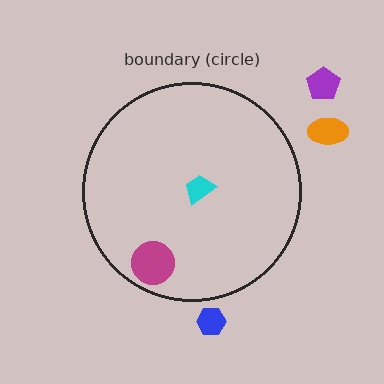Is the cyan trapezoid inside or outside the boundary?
Inside.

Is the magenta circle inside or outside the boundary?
Inside.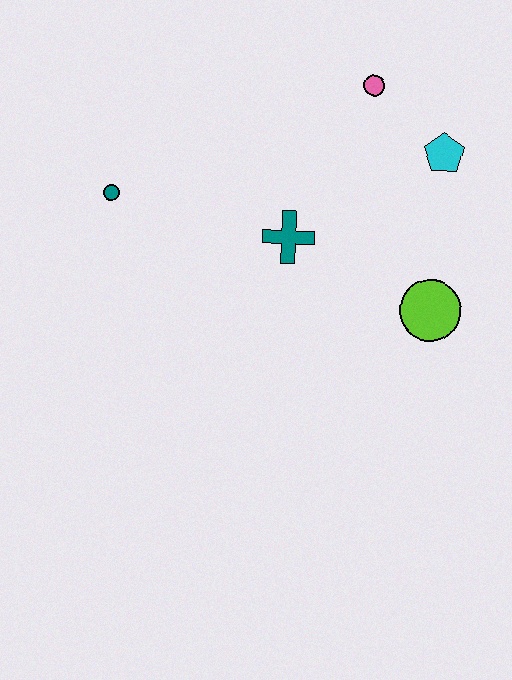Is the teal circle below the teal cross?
No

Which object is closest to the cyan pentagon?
The pink circle is closest to the cyan pentagon.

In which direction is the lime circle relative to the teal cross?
The lime circle is to the right of the teal cross.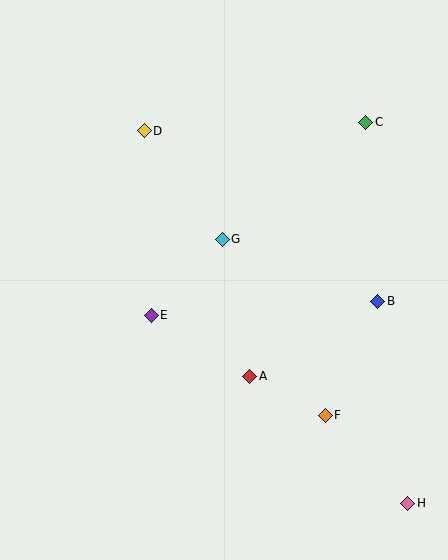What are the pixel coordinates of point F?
Point F is at (325, 415).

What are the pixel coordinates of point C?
Point C is at (366, 122).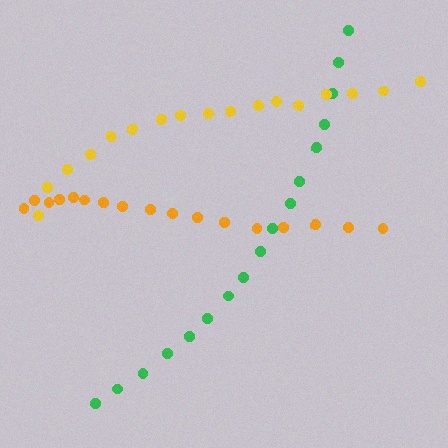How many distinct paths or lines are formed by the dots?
There are 3 distinct paths.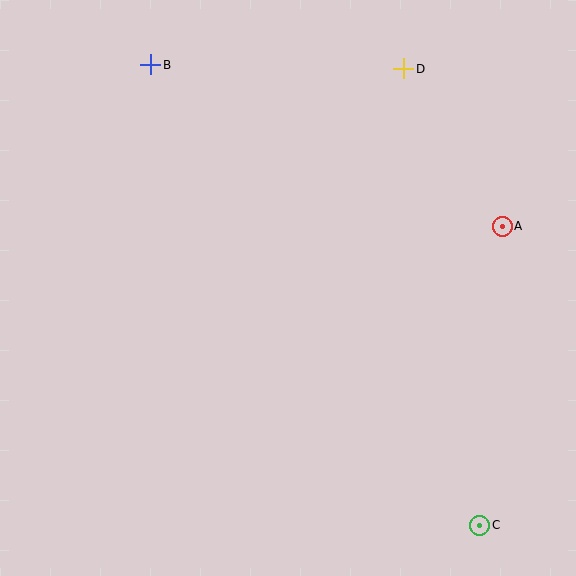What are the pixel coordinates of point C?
Point C is at (480, 525).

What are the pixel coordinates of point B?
Point B is at (151, 65).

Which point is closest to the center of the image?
Point A at (502, 226) is closest to the center.